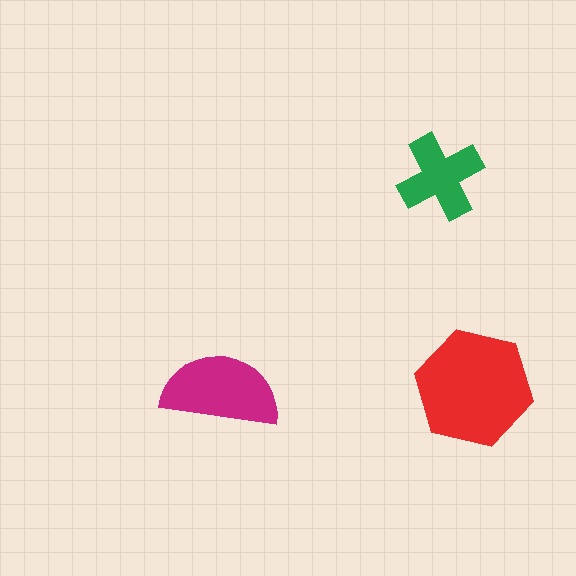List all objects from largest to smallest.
The red hexagon, the magenta semicircle, the green cross.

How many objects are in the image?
There are 3 objects in the image.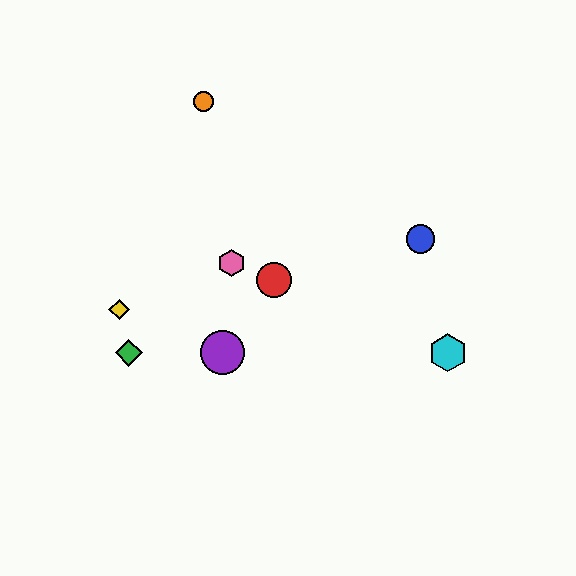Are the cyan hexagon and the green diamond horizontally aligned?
Yes, both are at y≈353.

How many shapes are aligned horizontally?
3 shapes (the green diamond, the purple circle, the cyan hexagon) are aligned horizontally.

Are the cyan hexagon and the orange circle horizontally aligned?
No, the cyan hexagon is at y≈353 and the orange circle is at y≈102.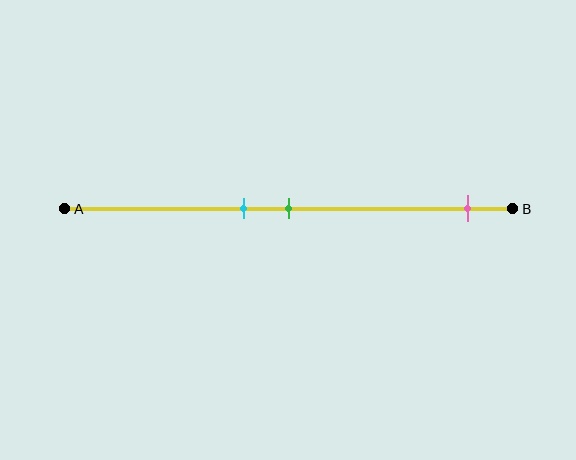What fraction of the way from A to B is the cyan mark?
The cyan mark is approximately 40% (0.4) of the way from A to B.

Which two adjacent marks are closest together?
The cyan and green marks are the closest adjacent pair.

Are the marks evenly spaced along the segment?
No, the marks are not evenly spaced.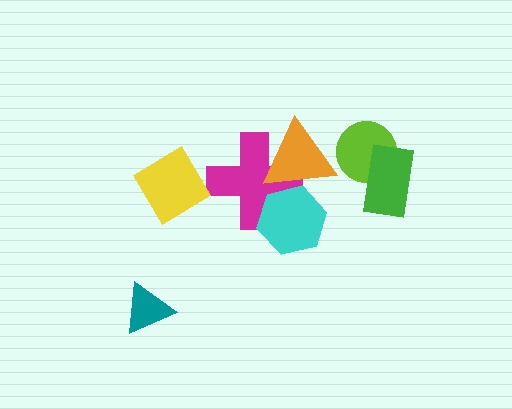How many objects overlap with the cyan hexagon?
2 objects overlap with the cyan hexagon.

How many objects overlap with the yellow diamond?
0 objects overlap with the yellow diamond.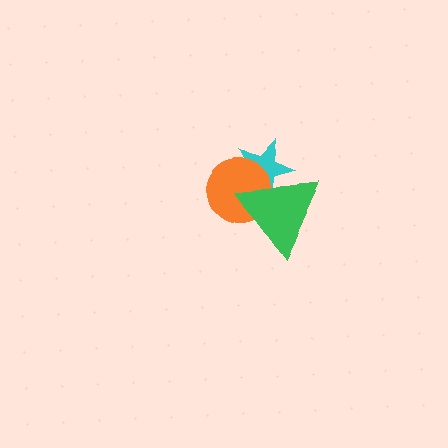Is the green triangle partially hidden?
No, no other shape covers it.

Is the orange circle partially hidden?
Yes, it is partially covered by another shape.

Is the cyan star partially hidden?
Yes, it is partially covered by another shape.